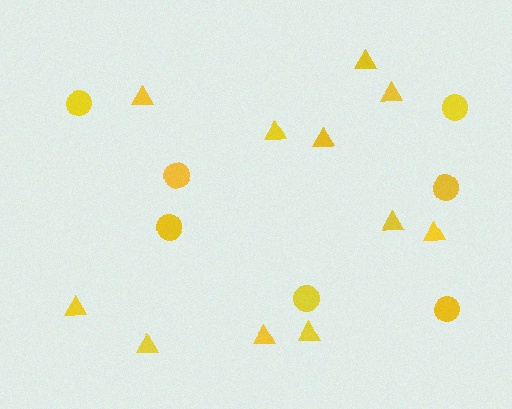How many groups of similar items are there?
There are 2 groups: one group of triangles (11) and one group of circles (7).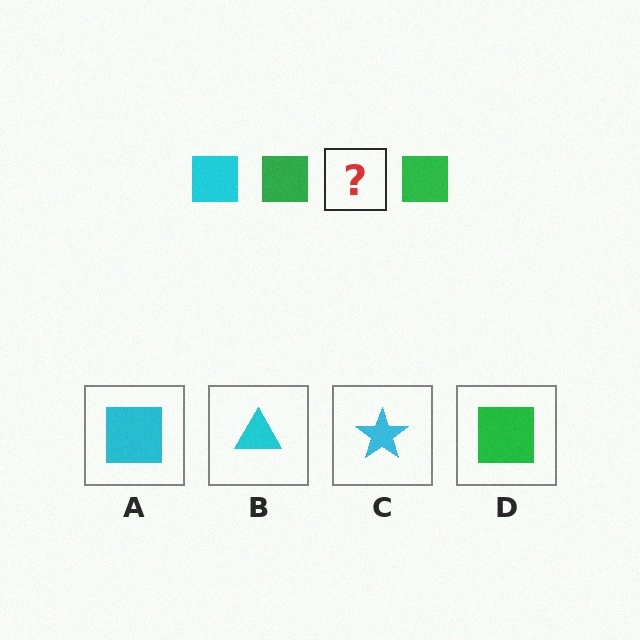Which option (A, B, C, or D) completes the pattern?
A.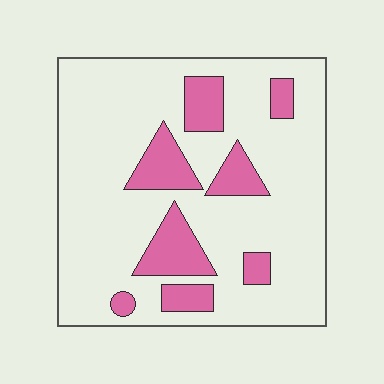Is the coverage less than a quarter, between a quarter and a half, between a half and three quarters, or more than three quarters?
Less than a quarter.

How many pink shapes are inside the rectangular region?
8.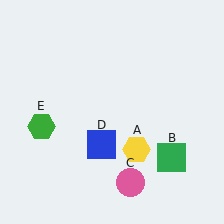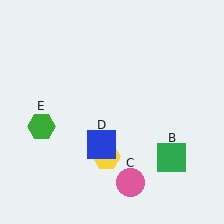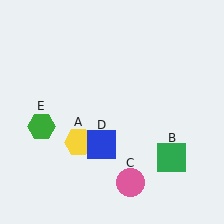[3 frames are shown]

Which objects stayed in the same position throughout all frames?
Green square (object B) and pink circle (object C) and blue square (object D) and green hexagon (object E) remained stationary.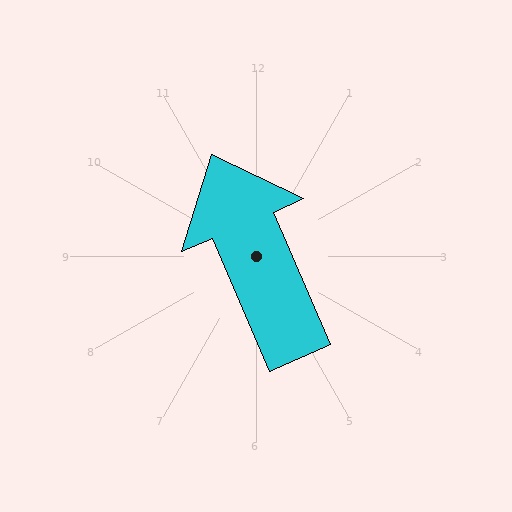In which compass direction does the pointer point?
Northwest.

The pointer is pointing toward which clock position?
Roughly 11 o'clock.